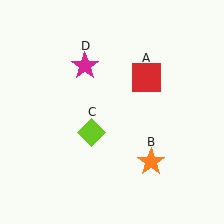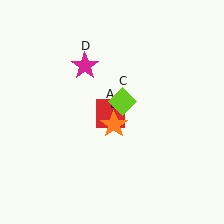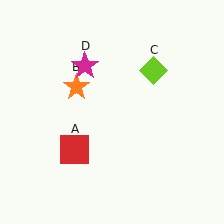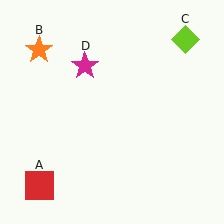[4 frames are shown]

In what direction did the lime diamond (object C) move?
The lime diamond (object C) moved up and to the right.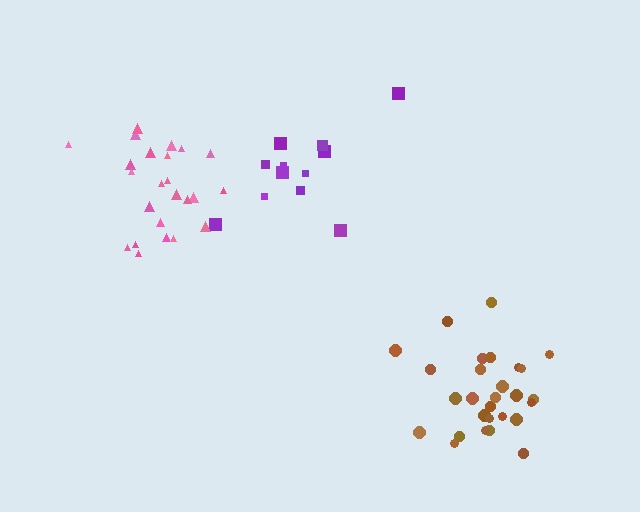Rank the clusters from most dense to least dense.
brown, pink, purple.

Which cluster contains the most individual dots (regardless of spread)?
Brown (28).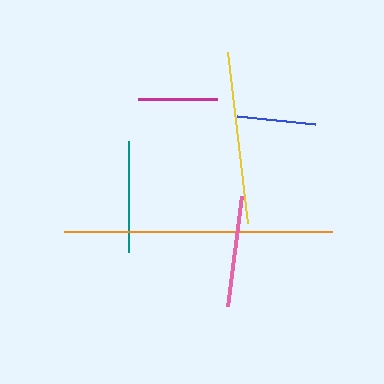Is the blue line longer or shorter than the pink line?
The pink line is longer than the blue line.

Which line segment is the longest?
The orange line is the longest at approximately 267 pixels.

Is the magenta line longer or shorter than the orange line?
The orange line is longer than the magenta line.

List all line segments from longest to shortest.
From longest to shortest: orange, yellow, pink, teal, blue, magenta.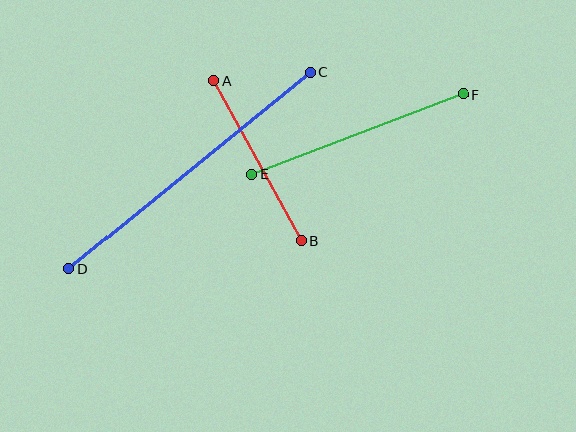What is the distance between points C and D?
The distance is approximately 312 pixels.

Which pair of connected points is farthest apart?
Points C and D are farthest apart.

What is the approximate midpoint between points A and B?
The midpoint is at approximately (258, 161) pixels.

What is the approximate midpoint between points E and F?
The midpoint is at approximately (358, 134) pixels.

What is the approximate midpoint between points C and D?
The midpoint is at approximately (189, 171) pixels.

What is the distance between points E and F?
The distance is approximately 226 pixels.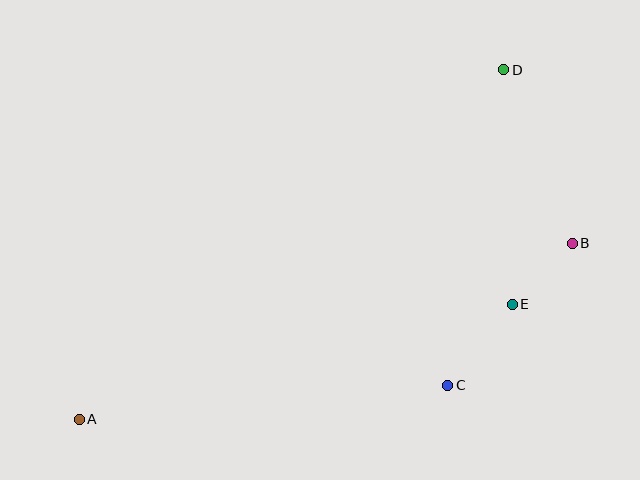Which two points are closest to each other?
Points B and E are closest to each other.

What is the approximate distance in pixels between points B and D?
The distance between B and D is approximately 187 pixels.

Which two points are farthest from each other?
Points A and D are farthest from each other.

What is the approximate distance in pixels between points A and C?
The distance between A and C is approximately 370 pixels.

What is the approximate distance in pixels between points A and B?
The distance between A and B is approximately 523 pixels.